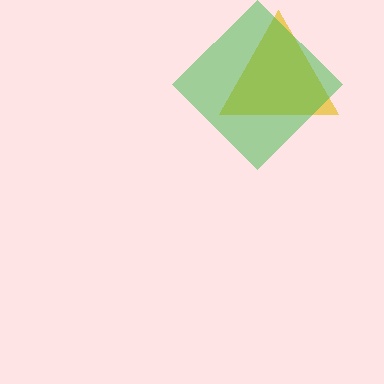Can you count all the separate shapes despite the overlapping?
Yes, there are 2 separate shapes.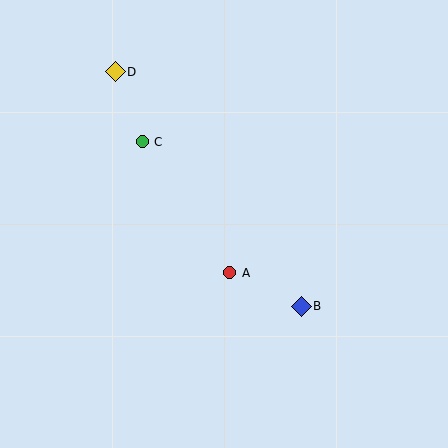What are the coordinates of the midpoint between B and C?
The midpoint between B and C is at (222, 224).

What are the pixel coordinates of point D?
Point D is at (115, 72).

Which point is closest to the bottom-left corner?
Point A is closest to the bottom-left corner.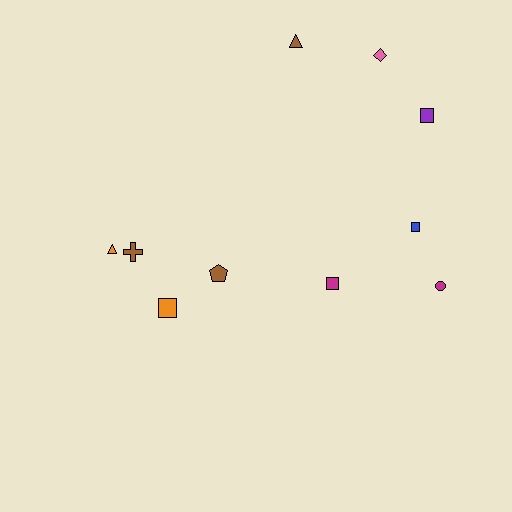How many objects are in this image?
There are 10 objects.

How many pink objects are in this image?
There is 1 pink object.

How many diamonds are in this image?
There is 1 diamond.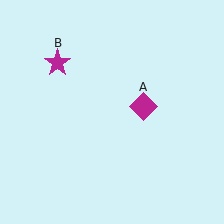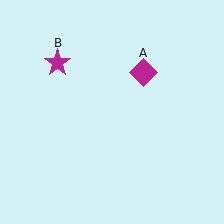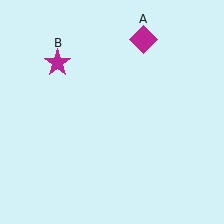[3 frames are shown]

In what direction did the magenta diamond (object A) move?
The magenta diamond (object A) moved up.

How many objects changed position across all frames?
1 object changed position: magenta diamond (object A).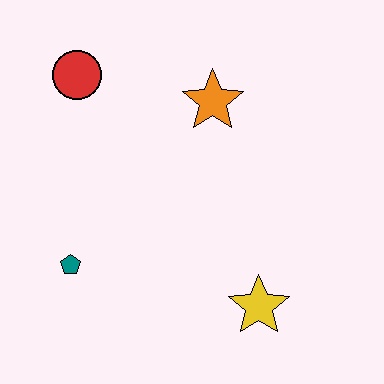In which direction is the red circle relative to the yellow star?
The red circle is above the yellow star.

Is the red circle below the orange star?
No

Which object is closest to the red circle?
The orange star is closest to the red circle.